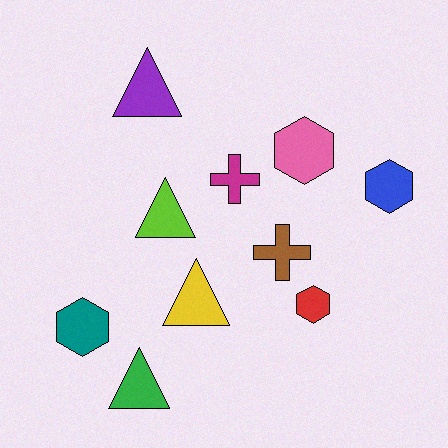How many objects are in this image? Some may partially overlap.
There are 10 objects.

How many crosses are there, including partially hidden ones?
There are 2 crosses.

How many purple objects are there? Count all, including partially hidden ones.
There is 1 purple object.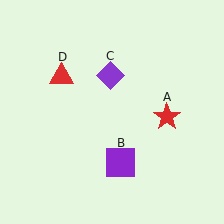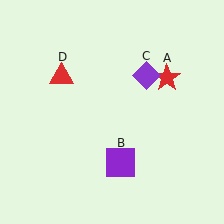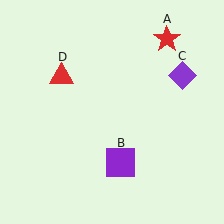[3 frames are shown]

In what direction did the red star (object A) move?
The red star (object A) moved up.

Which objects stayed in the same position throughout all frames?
Purple square (object B) and red triangle (object D) remained stationary.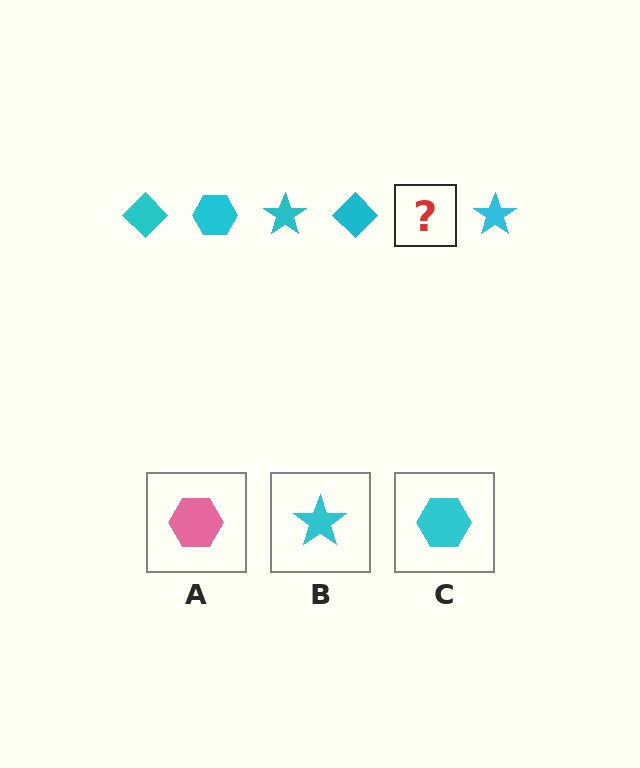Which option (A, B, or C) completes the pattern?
C.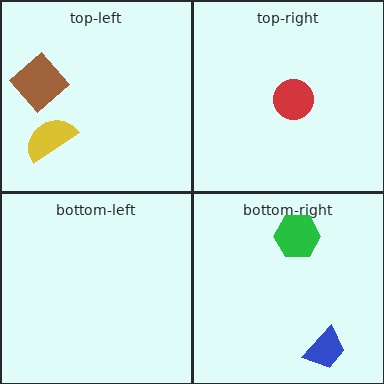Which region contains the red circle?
The top-right region.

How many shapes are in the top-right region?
1.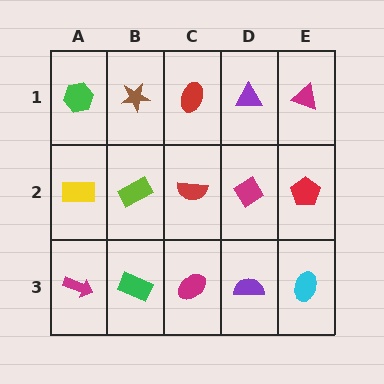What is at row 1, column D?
A purple triangle.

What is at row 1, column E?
A magenta triangle.